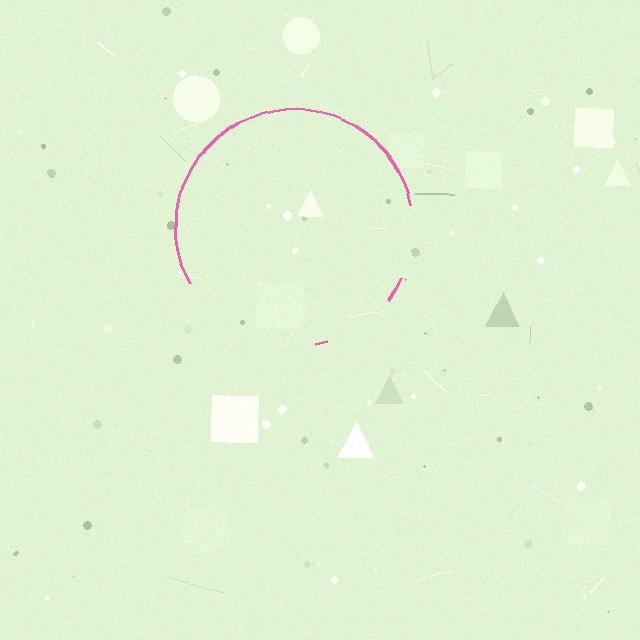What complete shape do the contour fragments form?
The contour fragments form a circle.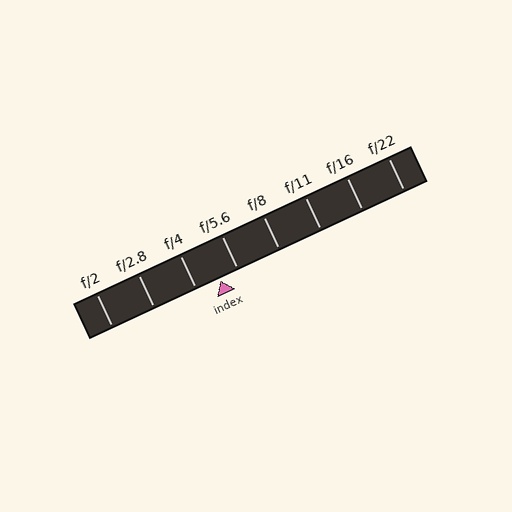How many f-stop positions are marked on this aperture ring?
There are 8 f-stop positions marked.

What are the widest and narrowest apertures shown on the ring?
The widest aperture shown is f/2 and the narrowest is f/22.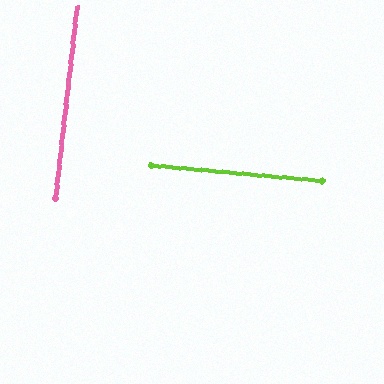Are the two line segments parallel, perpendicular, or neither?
Perpendicular — they meet at approximately 89°.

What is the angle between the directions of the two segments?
Approximately 89 degrees.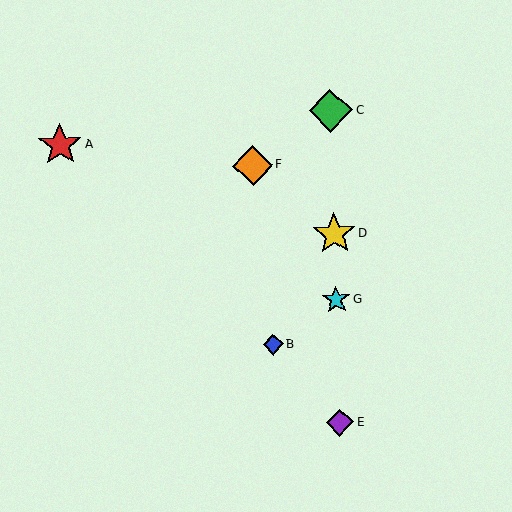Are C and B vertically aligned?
No, C is at x≈331 and B is at x≈273.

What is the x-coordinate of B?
Object B is at x≈273.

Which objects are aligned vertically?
Objects C, D, E, G are aligned vertically.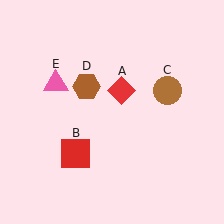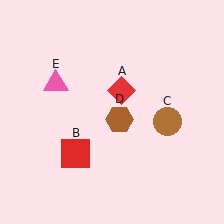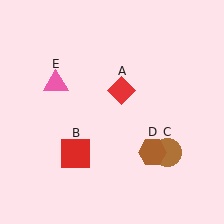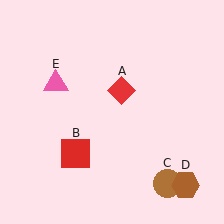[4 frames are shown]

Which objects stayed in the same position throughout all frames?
Red diamond (object A) and red square (object B) and pink triangle (object E) remained stationary.